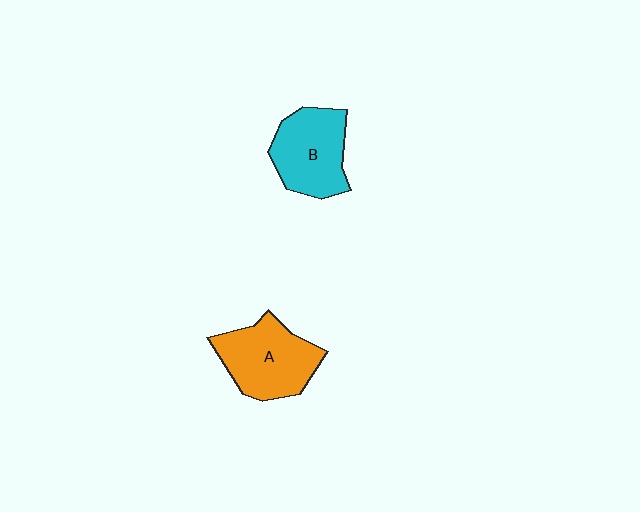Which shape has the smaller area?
Shape B (cyan).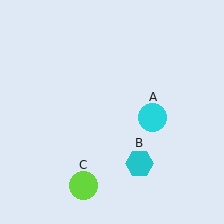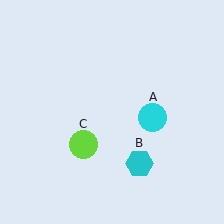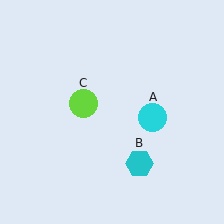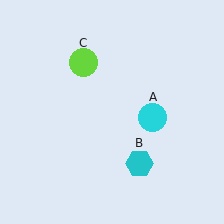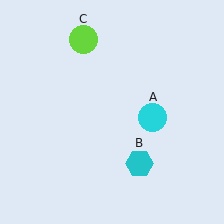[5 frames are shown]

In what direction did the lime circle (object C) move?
The lime circle (object C) moved up.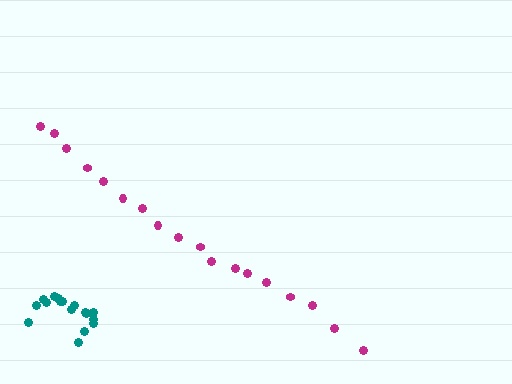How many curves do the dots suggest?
There are 2 distinct paths.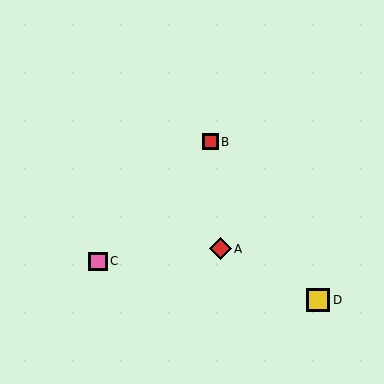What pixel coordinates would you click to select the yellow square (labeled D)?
Click at (318, 300) to select the yellow square D.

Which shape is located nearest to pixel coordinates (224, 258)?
The red diamond (labeled A) at (220, 249) is nearest to that location.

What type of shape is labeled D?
Shape D is a yellow square.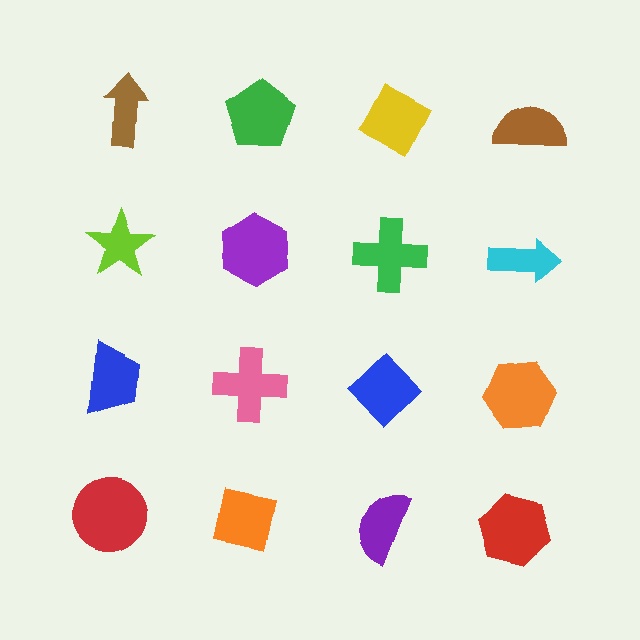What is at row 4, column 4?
A red hexagon.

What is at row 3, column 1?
A blue trapezoid.